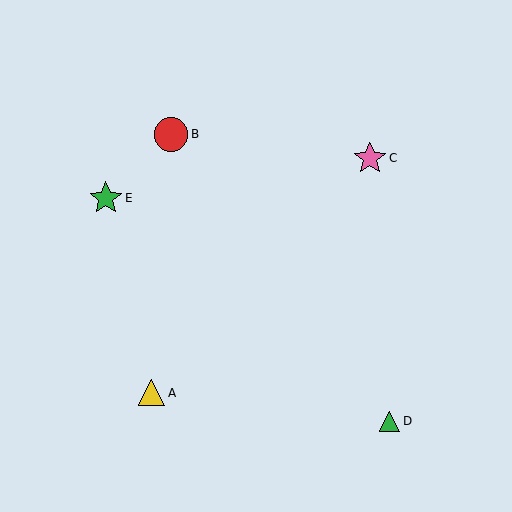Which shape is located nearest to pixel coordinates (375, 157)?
The pink star (labeled C) at (370, 158) is nearest to that location.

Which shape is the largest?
The red circle (labeled B) is the largest.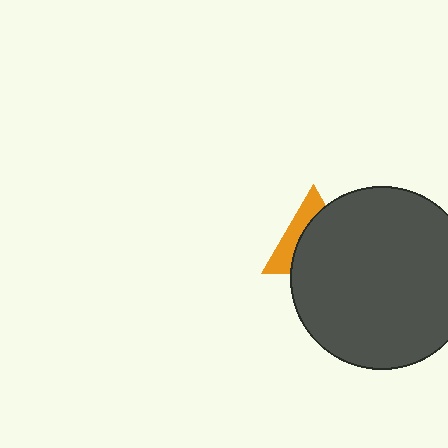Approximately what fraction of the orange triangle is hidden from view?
Roughly 64% of the orange triangle is hidden behind the dark gray circle.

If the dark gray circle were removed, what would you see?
You would see the complete orange triangle.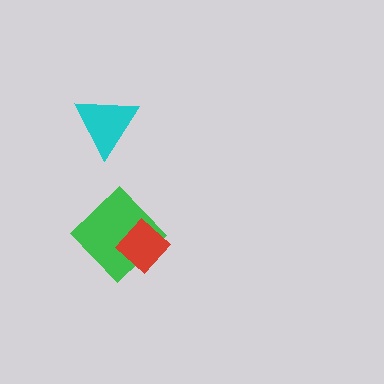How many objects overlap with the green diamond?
1 object overlaps with the green diamond.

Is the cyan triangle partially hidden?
No, no other shape covers it.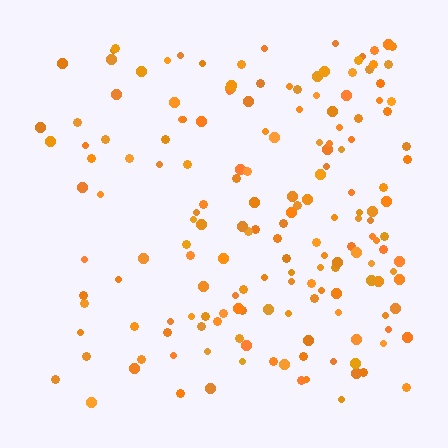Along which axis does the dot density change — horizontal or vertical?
Horizontal.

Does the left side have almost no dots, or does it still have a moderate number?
Still a moderate number, just noticeably fewer than the right.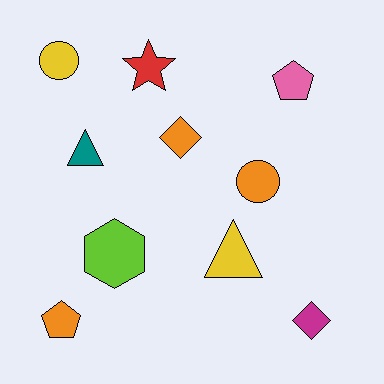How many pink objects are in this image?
There is 1 pink object.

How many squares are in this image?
There are no squares.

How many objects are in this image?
There are 10 objects.